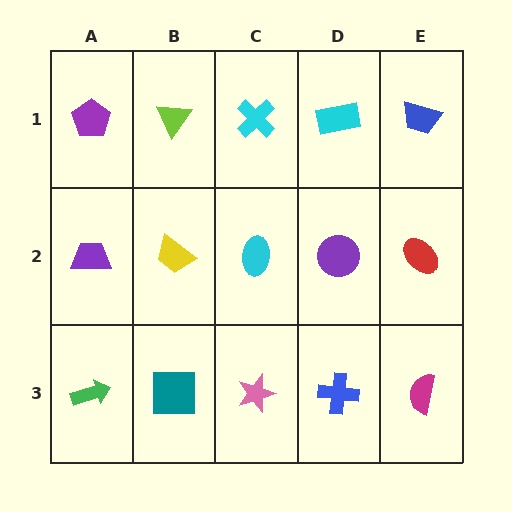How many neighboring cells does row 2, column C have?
4.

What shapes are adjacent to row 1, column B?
A yellow trapezoid (row 2, column B), a purple pentagon (row 1, column A), a cyan cross (row 1, column C).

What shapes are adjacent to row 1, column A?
A purple trapezoid (row 2, column A), a lime triangle (row 1, column B).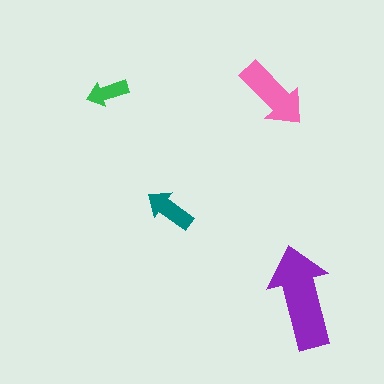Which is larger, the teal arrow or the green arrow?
The teal one.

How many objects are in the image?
There are 4 objects in the image.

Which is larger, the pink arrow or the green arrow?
The pink one.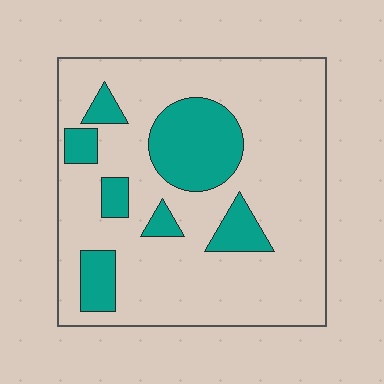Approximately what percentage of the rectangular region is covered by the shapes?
Approximately 20%.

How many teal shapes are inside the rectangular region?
7.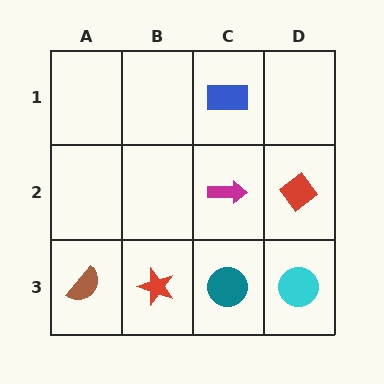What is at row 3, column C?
A teal circle.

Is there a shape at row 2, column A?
No, that cell is empty.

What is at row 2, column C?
A magenta arrow.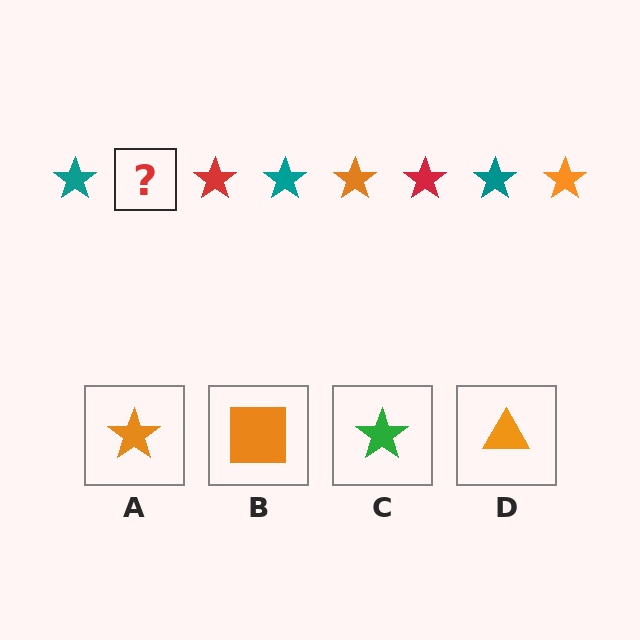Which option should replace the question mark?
Option A.